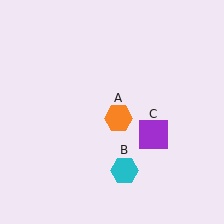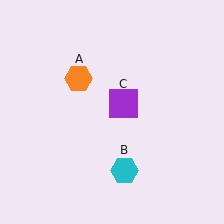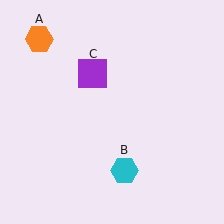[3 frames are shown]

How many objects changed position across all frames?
2 objects changed position: orange hexagon (object A), purple square (object C).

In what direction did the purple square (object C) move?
The purple square (object C) moved up and to the left.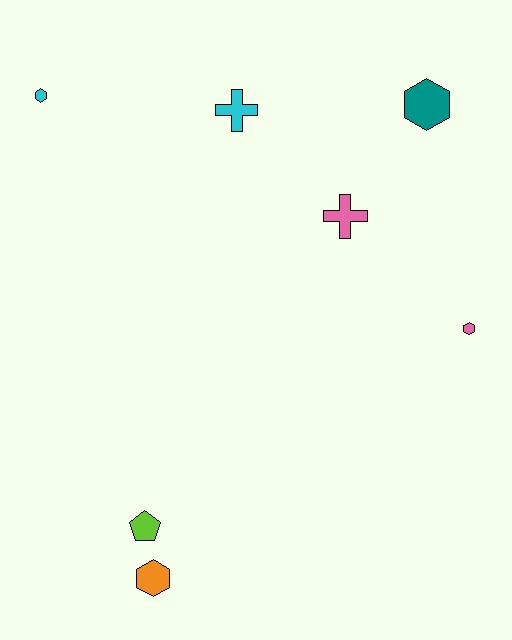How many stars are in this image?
There are no stars.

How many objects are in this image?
There are 7 objects.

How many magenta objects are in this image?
There are no magenta objects.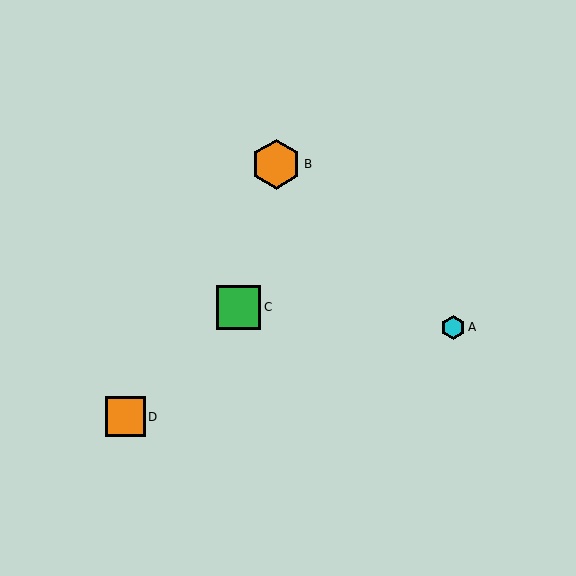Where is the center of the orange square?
The center of the orange square is at (125, 417).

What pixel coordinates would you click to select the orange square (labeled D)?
Click at (125, 417) to select the orange square D.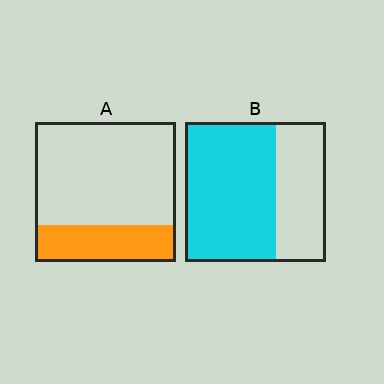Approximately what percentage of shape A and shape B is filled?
A is approximately 25% and B is approximately 65%.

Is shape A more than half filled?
No.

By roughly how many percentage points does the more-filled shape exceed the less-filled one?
By roughly 40 percentage points (B over A).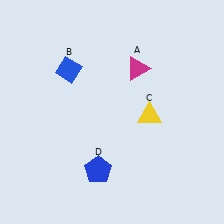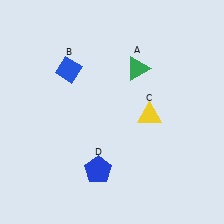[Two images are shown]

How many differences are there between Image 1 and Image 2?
There is 1 difference between the two images.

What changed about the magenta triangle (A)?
In Image 1, A is magenta. In Image 2, it changed to green.